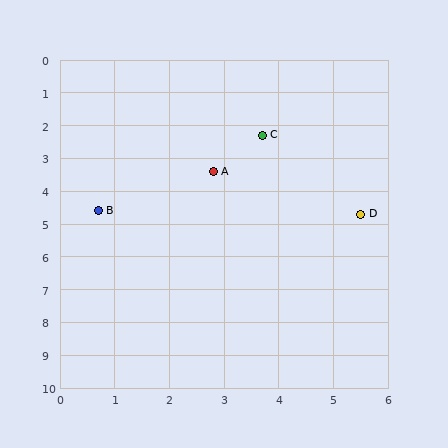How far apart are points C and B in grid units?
Points C and B are about 3.8 grid units apart.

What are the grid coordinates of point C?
Point C is at approximately (3.7, 2.3).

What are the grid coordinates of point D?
Point D is at approximately (5.5, 4.7).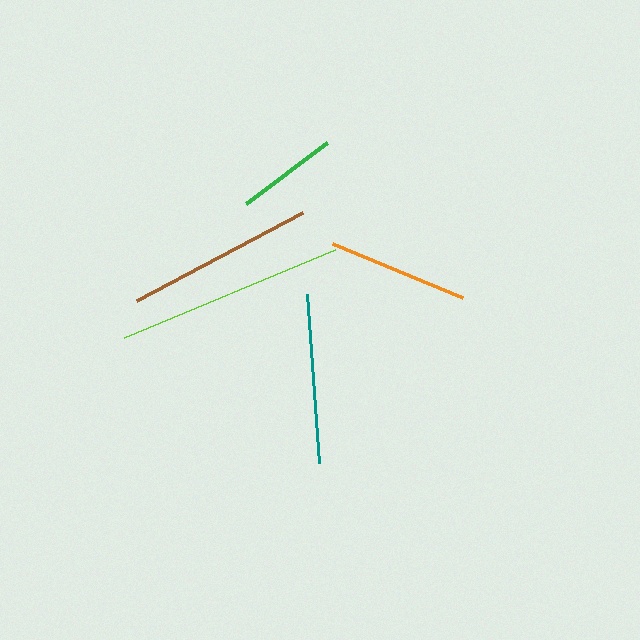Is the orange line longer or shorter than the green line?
The orange line is longer than the green line.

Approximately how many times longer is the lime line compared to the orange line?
The lime line is approximately 1.6 times the length of the orange line.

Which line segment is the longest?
The lime line is the longest at approximately 228 pixels.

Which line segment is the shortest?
The green line is the shortest at approximately 102 pixels.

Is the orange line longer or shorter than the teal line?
The teal line is longer than the orange line.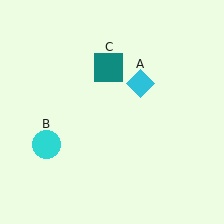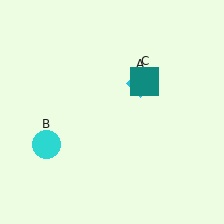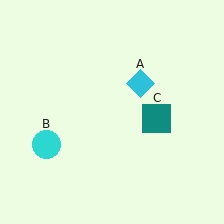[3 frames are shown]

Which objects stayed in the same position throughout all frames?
Cyan diamond (object A) and cyan circle (object B) remained stationary.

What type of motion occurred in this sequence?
The teal square (object C) rotated clockwise around the center of the scene.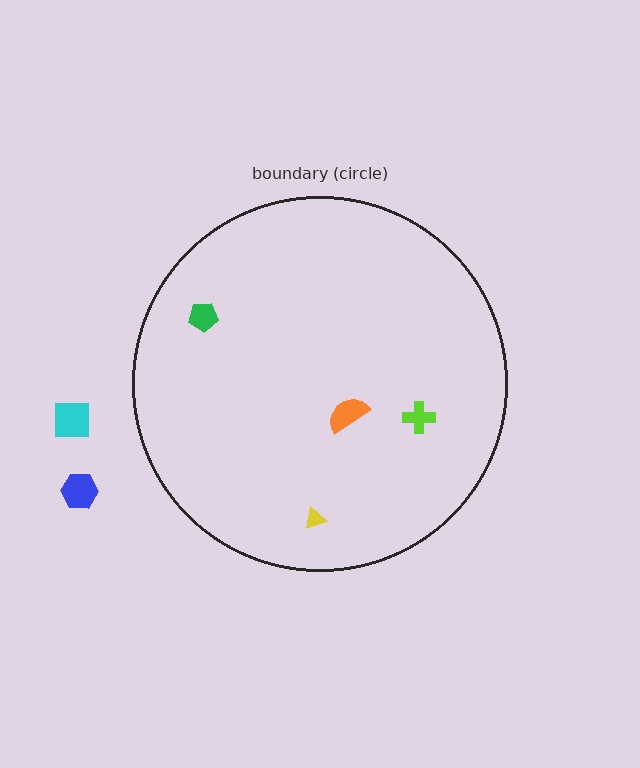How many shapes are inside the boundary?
4 inside, 2 outside.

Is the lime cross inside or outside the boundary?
Inside.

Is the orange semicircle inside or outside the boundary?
Inside.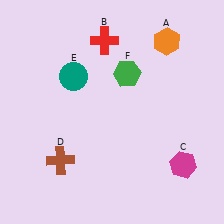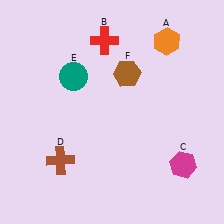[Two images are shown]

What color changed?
The hexagon (F) changed from green in Image 1 to brown in Image 2.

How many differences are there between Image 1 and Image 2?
There is 1 difference between the two images.